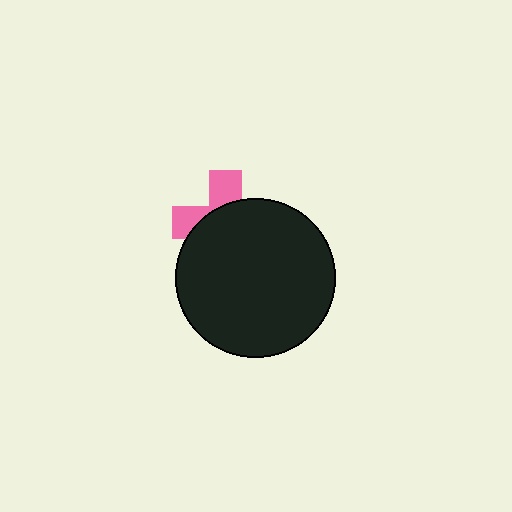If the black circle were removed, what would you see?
You would see the complete pink cross.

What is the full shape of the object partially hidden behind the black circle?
The partially hidden object is a pink cross.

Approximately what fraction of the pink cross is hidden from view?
Roughly 66% of the pink cross is hidden behind the black circle.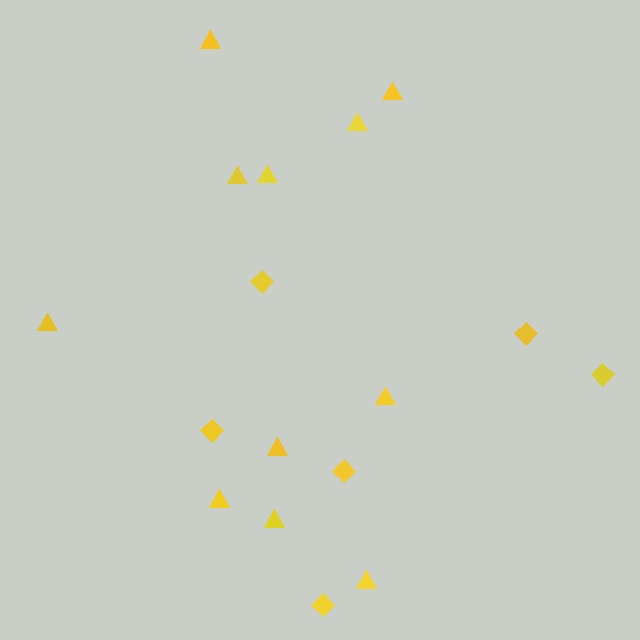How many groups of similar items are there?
There are 2 groups: one group of diamonds (6) and one group of triangles (11).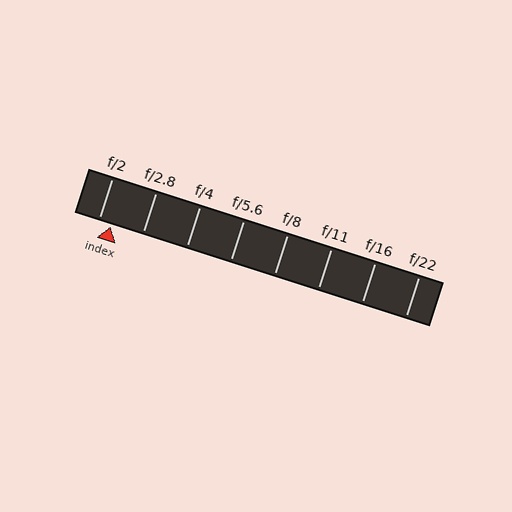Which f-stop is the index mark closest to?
The index mark is closest to f/2.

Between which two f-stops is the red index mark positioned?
The index mark is between f/2 and f/2.8.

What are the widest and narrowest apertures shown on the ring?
The widest aperture shown is f/2 and the narrowest is f/22.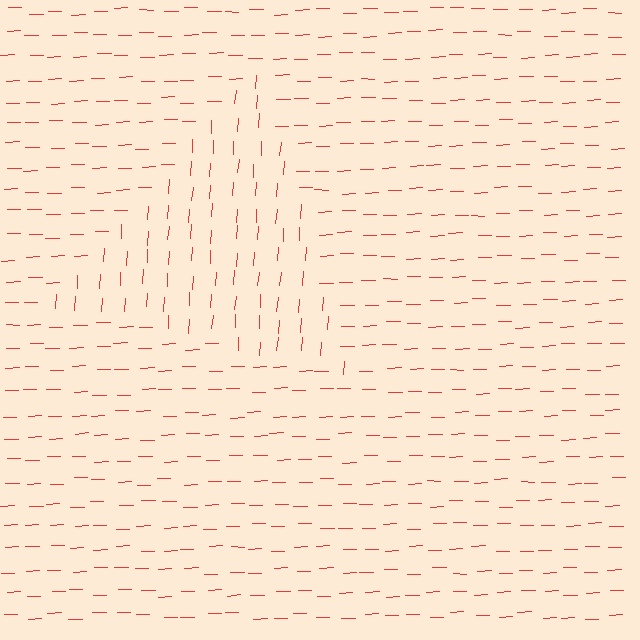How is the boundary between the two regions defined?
The boundary is defined purely by a change in line orientation (approximately 84 degrees difference). All lines are the same color and thickness.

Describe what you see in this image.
The image is filled with small red line segments. A triangle region in the image has lines oriented differently from the surrounding lines, creating a visible texture boundary.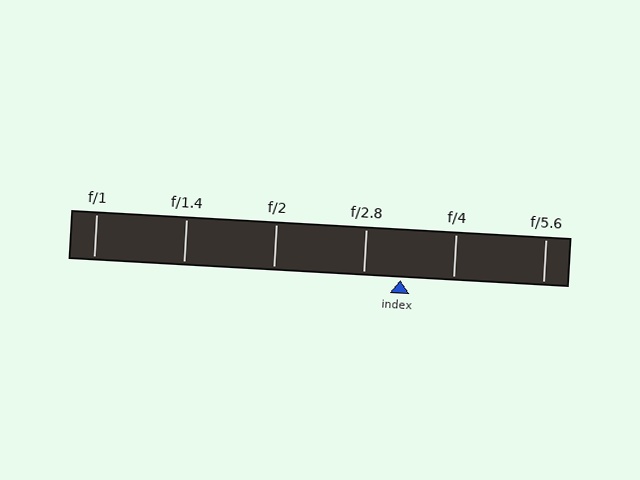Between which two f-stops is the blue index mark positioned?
The index mark is between f/2.8 and f/4.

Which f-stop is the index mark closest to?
The index mark is closest to f/2.8.